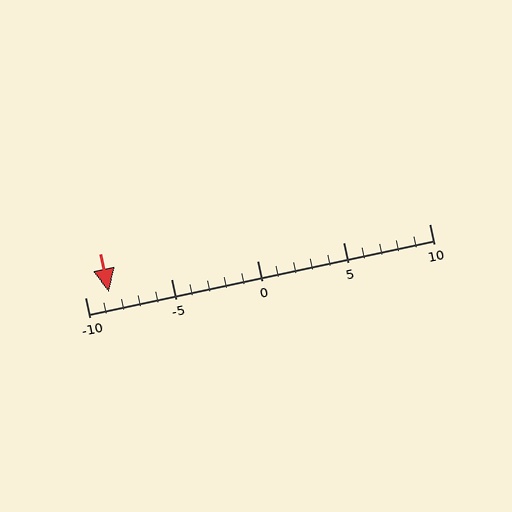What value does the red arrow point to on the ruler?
The red arrow points to approximately -9.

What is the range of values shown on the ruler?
The ruler shows values from -10 to 10.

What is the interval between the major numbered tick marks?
The major tick marks are spaced 5 units apart.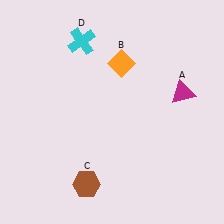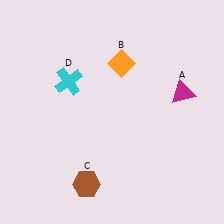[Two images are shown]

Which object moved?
The cyan cross (D) moved down.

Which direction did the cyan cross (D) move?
The cyan cross (D) moved down.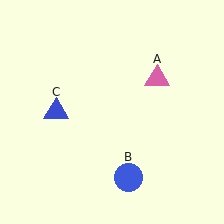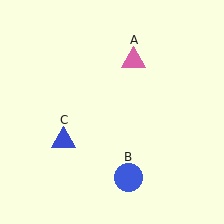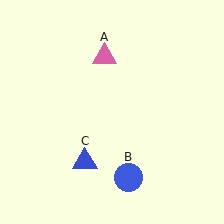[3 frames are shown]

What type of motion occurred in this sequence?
The pink triangle (object A), blue triangle (object C) rotated counterclockwise around the center of the scene.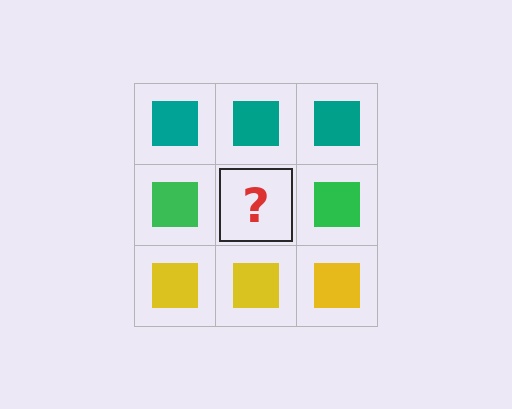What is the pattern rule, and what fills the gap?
The rule is that each row has a consistent color. The gap should be filled with a green square.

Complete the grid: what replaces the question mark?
The question mark should be replaced with a green square.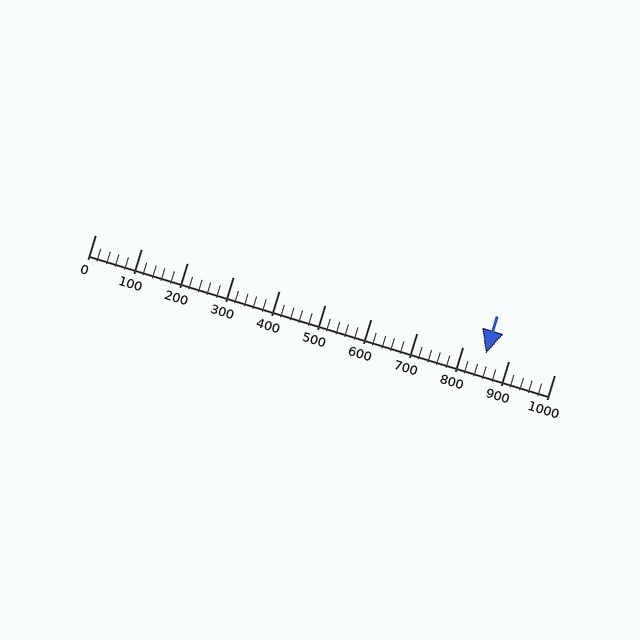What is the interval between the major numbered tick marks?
The major tick marks are spaced 100 units apart.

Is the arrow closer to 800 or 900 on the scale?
The arrow is closer to 900.